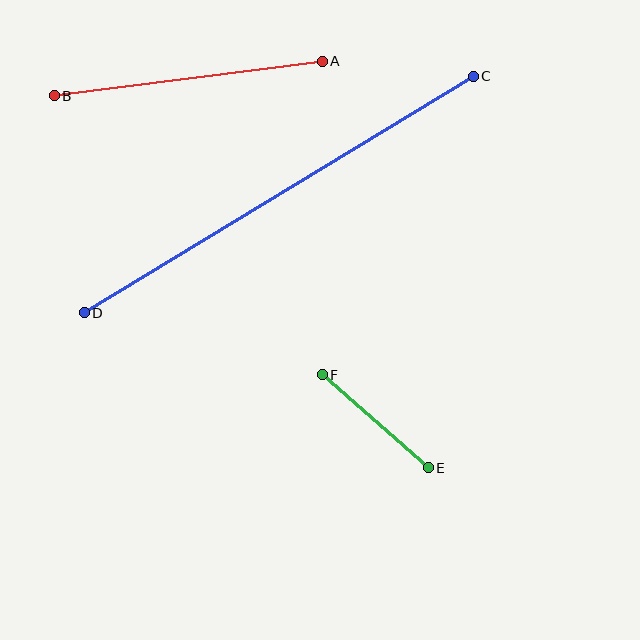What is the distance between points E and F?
The distance is approximately 141 pixels.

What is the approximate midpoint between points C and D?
The midpoint is at approximately (279, 194) pixels.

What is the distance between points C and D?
The distance is approximately 455 pixels.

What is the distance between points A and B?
The distance is approximately 270 pixels.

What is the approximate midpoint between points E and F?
The midpoint is at approximately (375, 421) pixels.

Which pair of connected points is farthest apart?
Points C and D are farthest apart.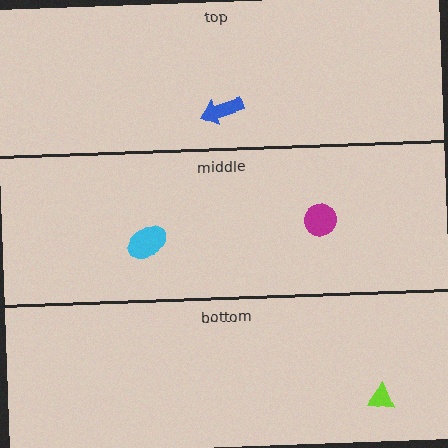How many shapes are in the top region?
1.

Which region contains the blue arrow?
The top region.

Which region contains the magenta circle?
The middle region.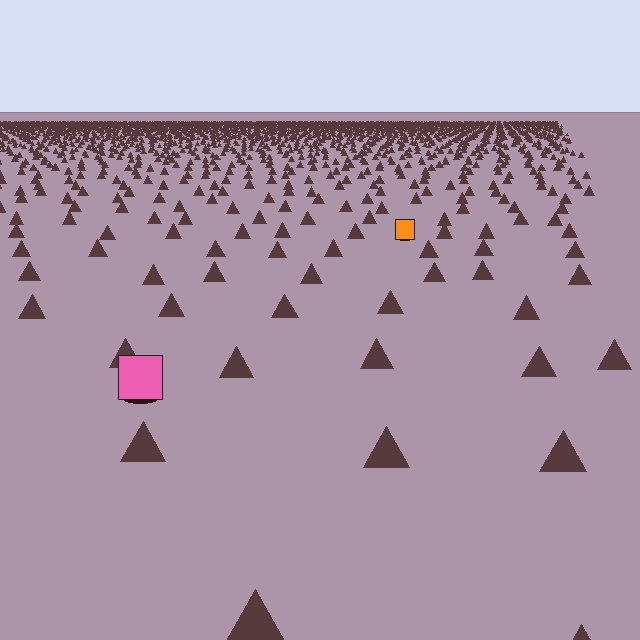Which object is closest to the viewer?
The pink square is closest. The texture marks near it are larger and more spread out.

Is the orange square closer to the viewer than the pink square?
No. The pink square is closer — you can tell from the texture gradient: the ground texture is coarser near it.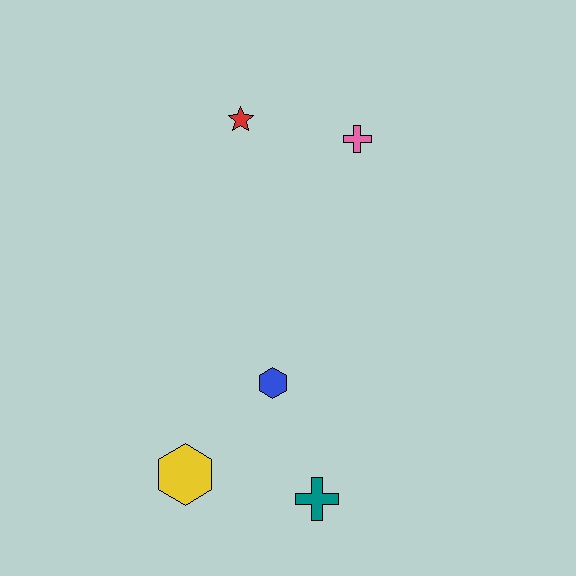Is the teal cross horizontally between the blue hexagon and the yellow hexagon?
No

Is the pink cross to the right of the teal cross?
Yes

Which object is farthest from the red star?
The teal cross is farthest from the red star.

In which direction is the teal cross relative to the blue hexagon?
The teal cross is below the blue hexagon.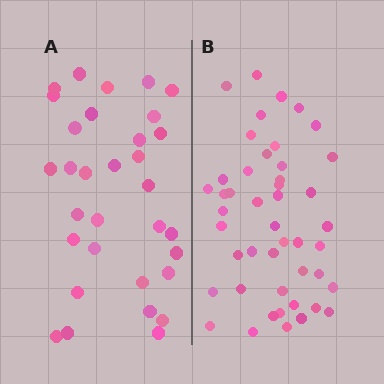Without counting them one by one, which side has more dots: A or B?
Region B (the right region) has more dots.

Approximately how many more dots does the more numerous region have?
Region B has approximately 15 more dots than region A.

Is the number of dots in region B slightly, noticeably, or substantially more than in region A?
Region B has noticeably more, but not dramatically so. The ratio is roughly 1.4 to 1.